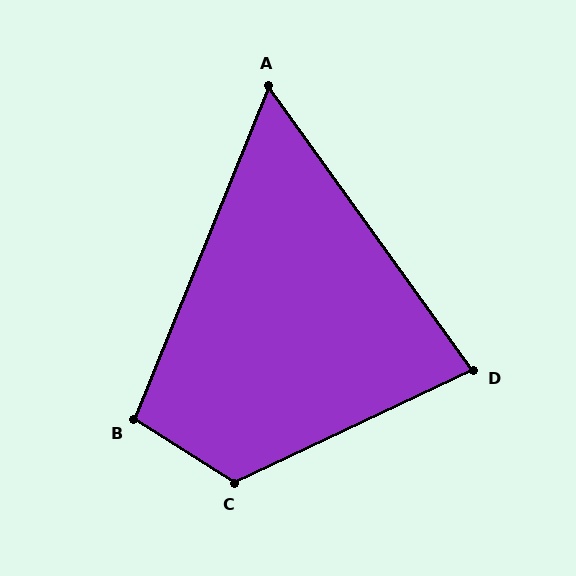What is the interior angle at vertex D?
Approximately 80 degrees (acute).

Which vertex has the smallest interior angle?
A, at approximately 58 degrees.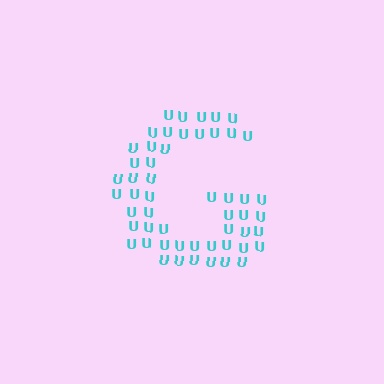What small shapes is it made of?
It is made of small letter U's.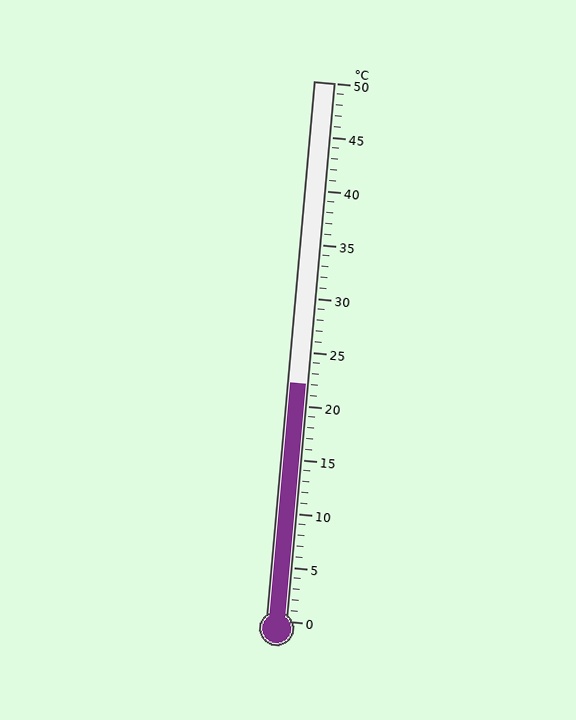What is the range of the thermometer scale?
The thermometer scale ranges from 0°C to 50°C.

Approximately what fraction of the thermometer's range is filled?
The thermometer is filled to approximately 45% of its range.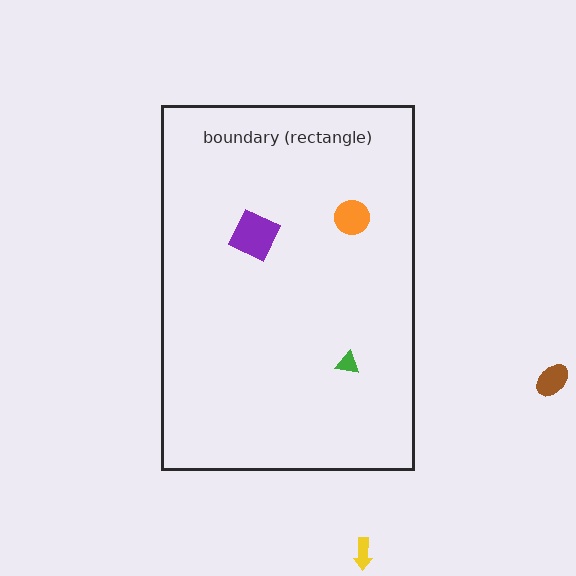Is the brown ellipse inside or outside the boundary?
Outside.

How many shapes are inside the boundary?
3 inside, 2 outside.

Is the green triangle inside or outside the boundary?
Inside.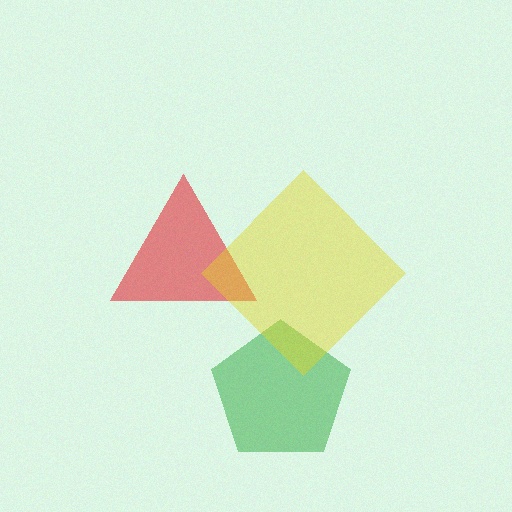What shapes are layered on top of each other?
The layered shapes are: a green pentagon, a red triangle, a yellow diamond.